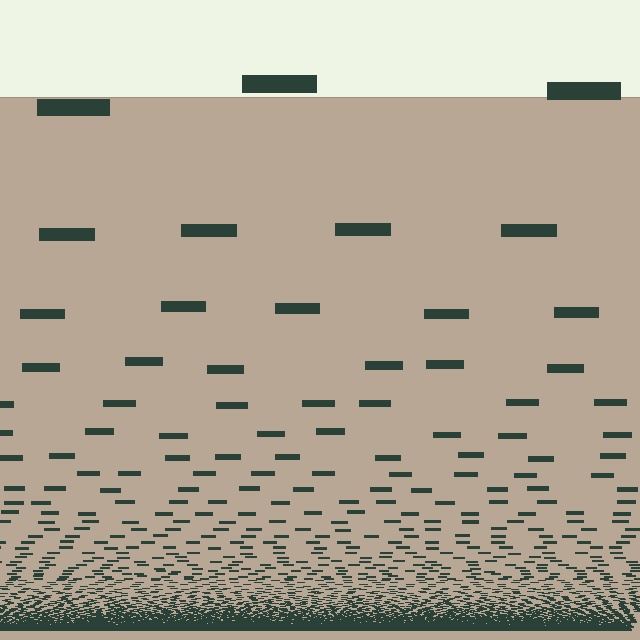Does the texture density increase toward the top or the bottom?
Density increases toward the bottom.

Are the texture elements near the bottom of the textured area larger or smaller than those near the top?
Smaller. The gradient is inverted — elements near the bottom are smaller and denser.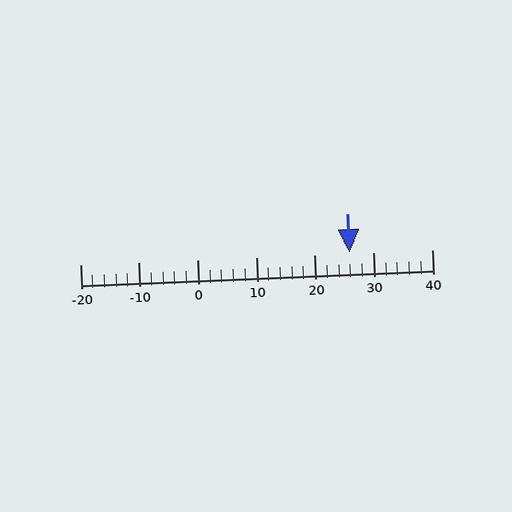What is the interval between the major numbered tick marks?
The major tick marks are spaced 10 units apart.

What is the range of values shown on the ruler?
The ruler shows values from -20 to 40.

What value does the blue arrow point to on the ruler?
The blue arrow points to approximately 26.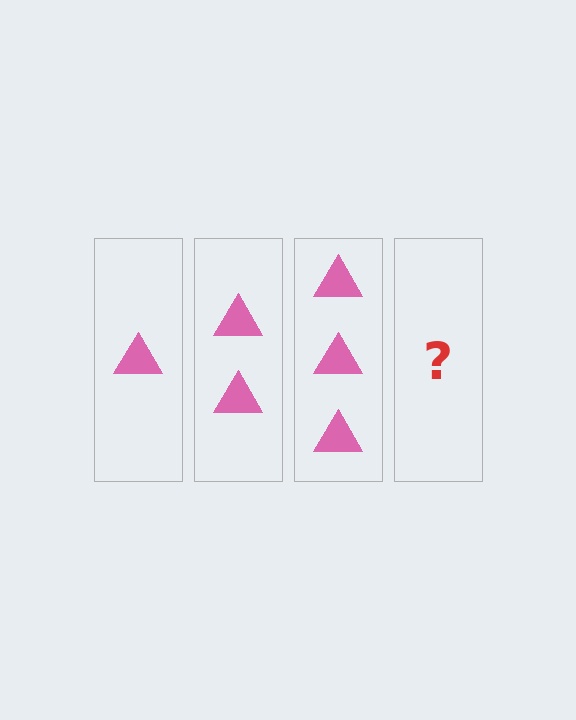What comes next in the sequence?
The next element should be 4 triangles.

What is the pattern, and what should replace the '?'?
The pattern is that each step adds one more triangle. The '?' should be 4 triangles.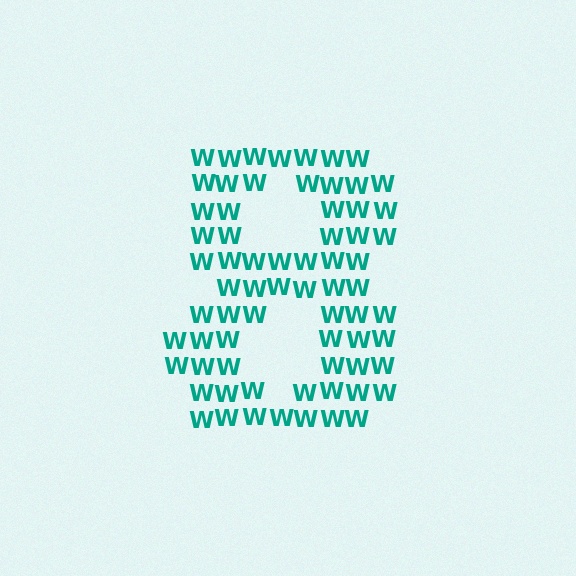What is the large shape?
The large shape is the digit 8.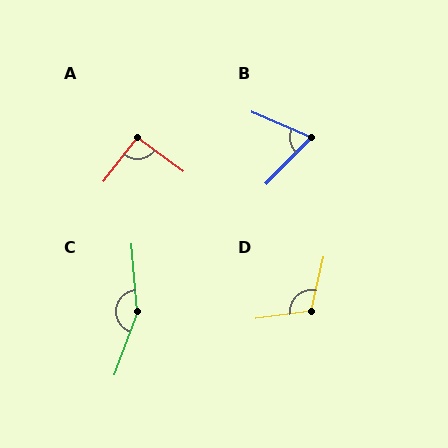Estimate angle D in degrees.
Approximately 111 degrees.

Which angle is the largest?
C, at approximately 155 degrees.